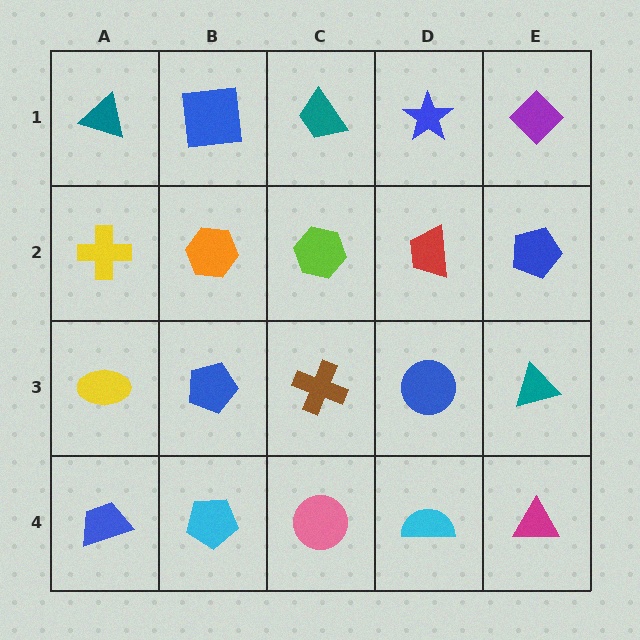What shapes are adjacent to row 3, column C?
A lime hexagon (row 2, column C), a pink circle (row 4, column C), a blue pentagon (row 3, column B), a blue circle (row 3, column D).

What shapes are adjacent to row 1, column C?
A lime hexagon (row 2, column C), a blue square (row 1, column B), a blue star (row 1, column D).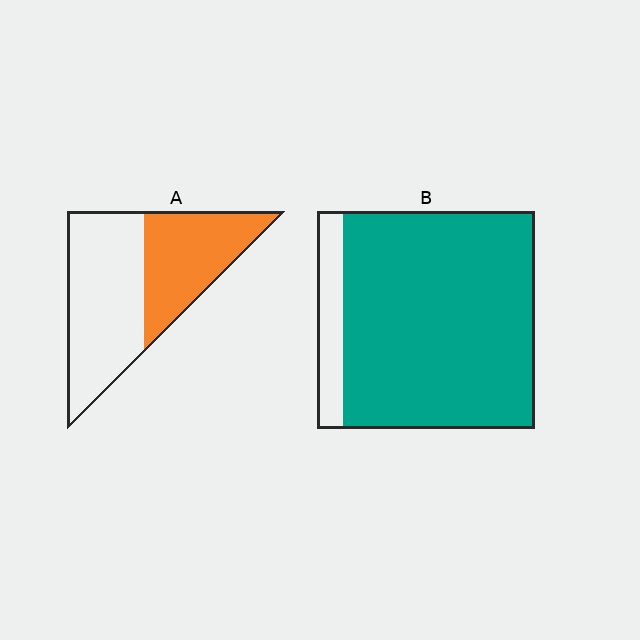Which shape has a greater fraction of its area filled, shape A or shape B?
Shape B.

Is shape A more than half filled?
No.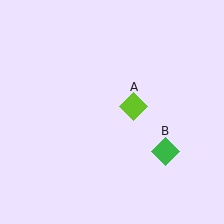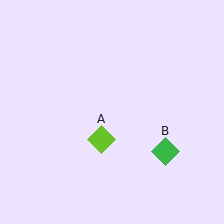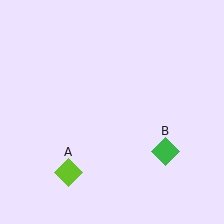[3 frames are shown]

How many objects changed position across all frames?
1 object changed position: lime diamond (object A).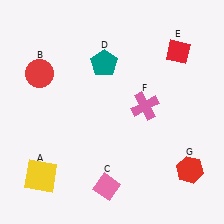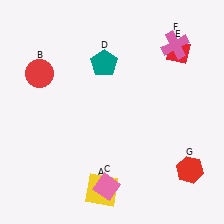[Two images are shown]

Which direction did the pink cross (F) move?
The pink cross (F) moved up.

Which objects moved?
The objects that moved are: the yellow square (A), the pink cross (F).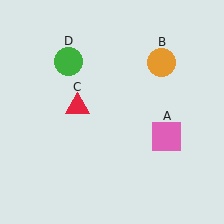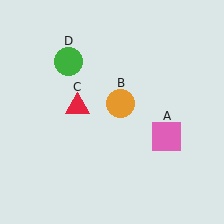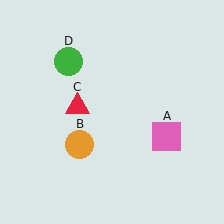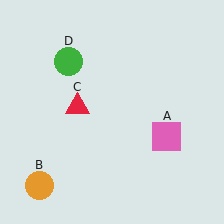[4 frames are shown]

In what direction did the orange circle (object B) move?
The orange circle (object B) moved down and to the left.